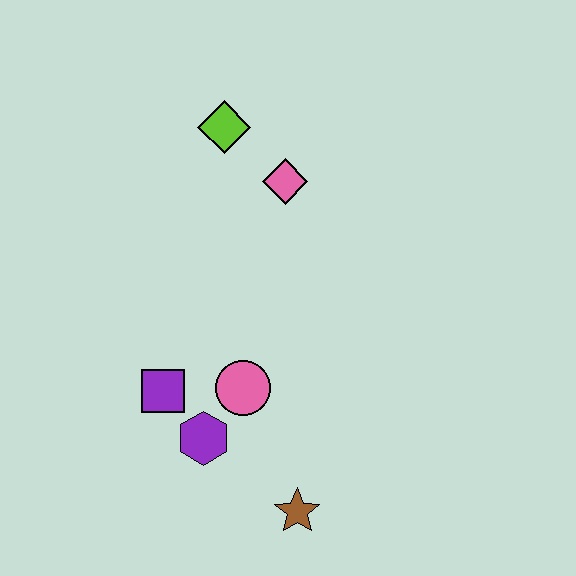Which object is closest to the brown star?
The purple hexagon is closest to the brown star.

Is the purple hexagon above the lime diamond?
No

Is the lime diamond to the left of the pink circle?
Yes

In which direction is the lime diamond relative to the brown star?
The lime diamond is above the brown star.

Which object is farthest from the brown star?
The lime diamond is farthest from the brown star.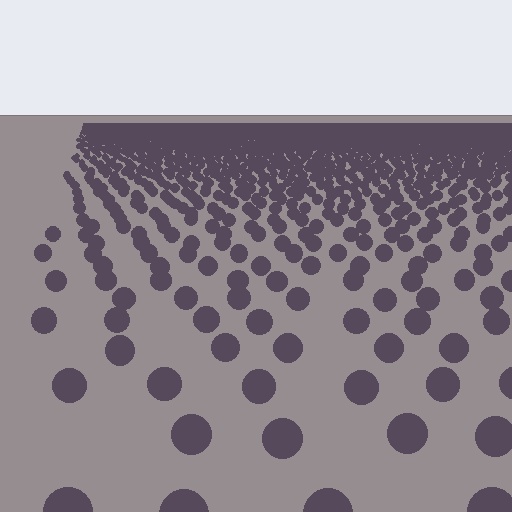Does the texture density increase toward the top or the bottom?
Density increases toward the top.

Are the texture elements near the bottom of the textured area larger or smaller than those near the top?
Larger. Near the bottom, elements are closer to the viewer and appear at a bigger on-screen size.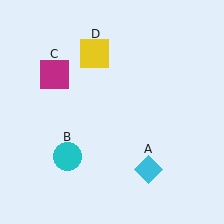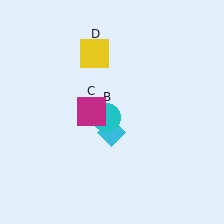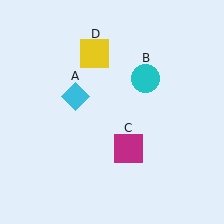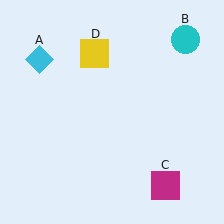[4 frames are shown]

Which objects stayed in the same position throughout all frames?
Yellow square (object D) remained stationary.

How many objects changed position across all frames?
3 objects changed position: cyan diamond (object A), cyan circle (object B), magenta square (object C).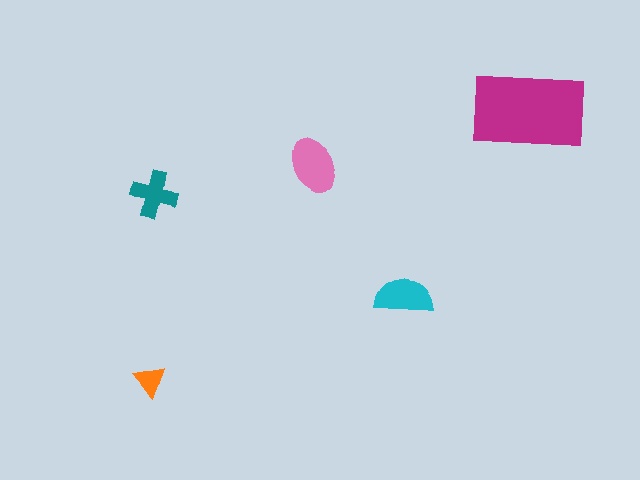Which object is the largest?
The magenta rectangle.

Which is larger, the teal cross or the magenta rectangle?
The magenta rectangle.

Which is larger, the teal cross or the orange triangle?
The teal cross.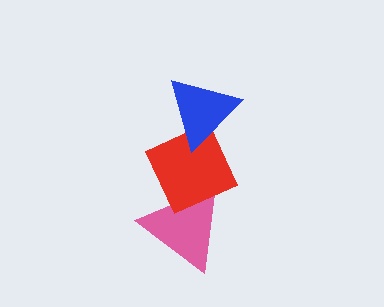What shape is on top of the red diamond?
The blue triangle is on top of the red diamond.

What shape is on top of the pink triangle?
The red diamond is on top of the pink triangle.